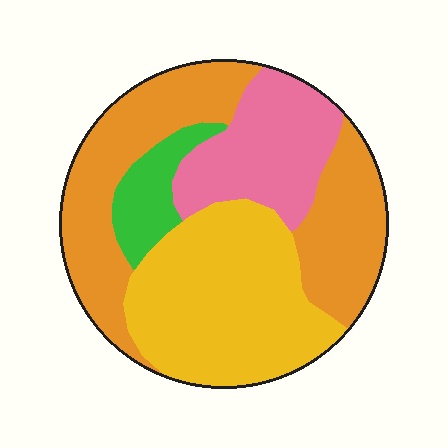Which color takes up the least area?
Green, at roughly 10%.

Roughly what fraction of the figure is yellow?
Yellow takes up about one third (1/3) of the figure.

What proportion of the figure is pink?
Pink covers roughly 20% of the figure.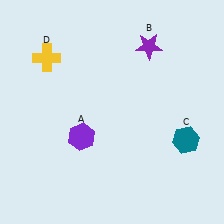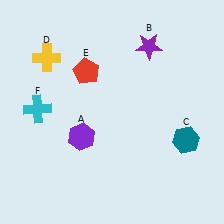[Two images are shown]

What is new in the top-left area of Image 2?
A red pentagon (E) was added in the top-left area of Image 2.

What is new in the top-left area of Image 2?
A cyan cross (F) was added in the top-left area of Image 2.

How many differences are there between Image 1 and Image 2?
There are 2 differences between the two images.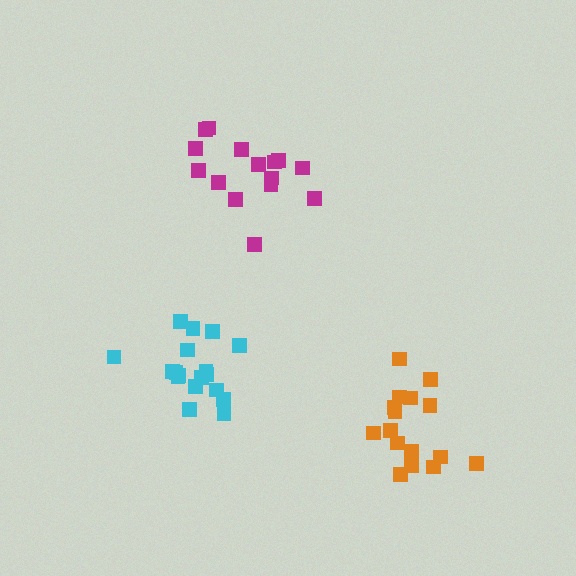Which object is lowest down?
The orange cluster is bottommost.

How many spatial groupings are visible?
There are 3 spatial groupings.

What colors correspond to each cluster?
The clusters are colored: orange, magenta, cyan.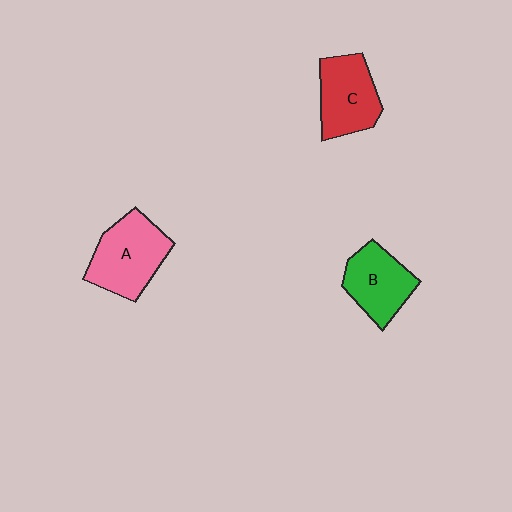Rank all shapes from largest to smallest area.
From largest to smallest: A (pink), C (red), B (green).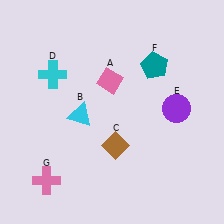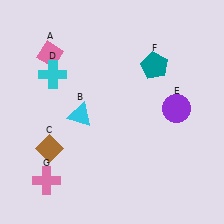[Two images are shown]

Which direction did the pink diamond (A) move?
The pink diamond (A) moved left.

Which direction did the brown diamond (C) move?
The brown diamond (C) moved left.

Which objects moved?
The objects that moved are: the pink diamond (A), the brown diamond (C).